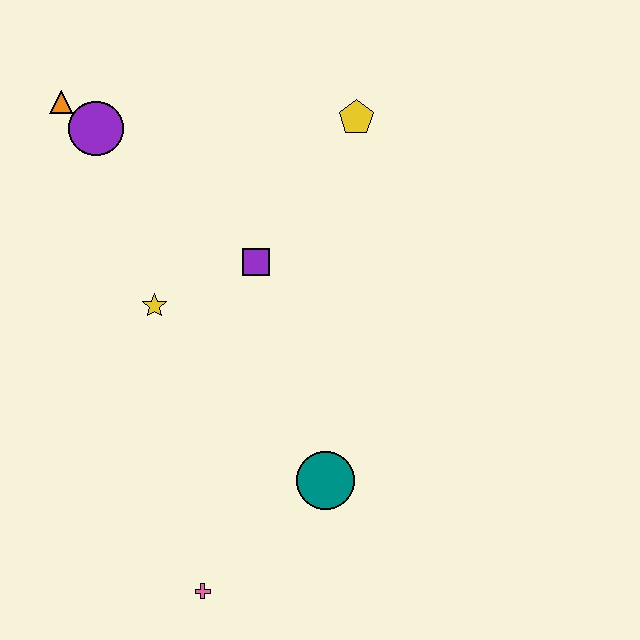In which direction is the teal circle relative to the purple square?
The teal circle is below the purple square.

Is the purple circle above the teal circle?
Yes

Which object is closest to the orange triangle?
The purple circle is closest to the orange triangle.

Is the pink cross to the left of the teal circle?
Yes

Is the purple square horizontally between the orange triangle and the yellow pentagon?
Yes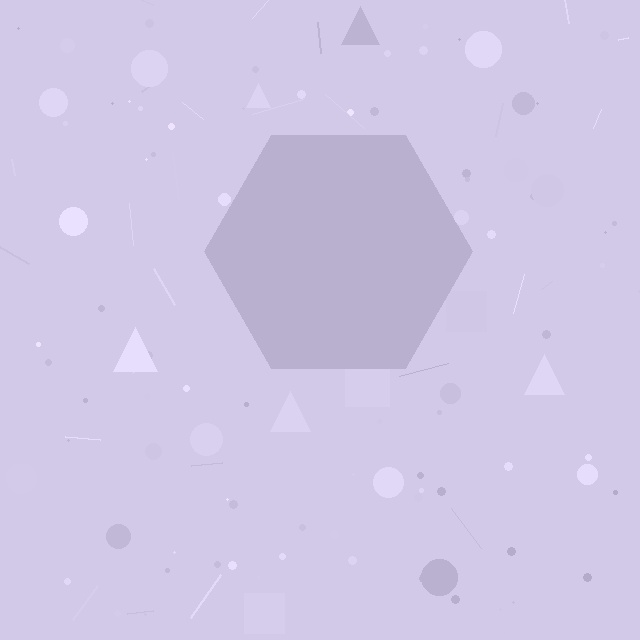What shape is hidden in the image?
A hexagon is hidden in the image.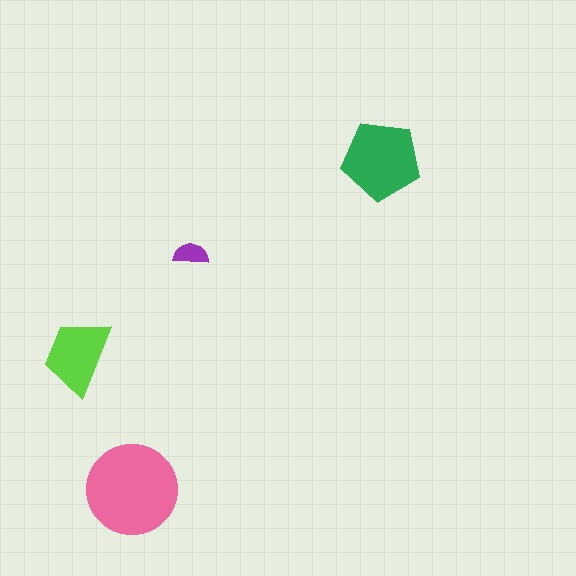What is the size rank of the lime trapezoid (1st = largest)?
3rd.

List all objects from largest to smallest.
The pink circle, the green pentagon, the lime trapezoid, the purple semicircle.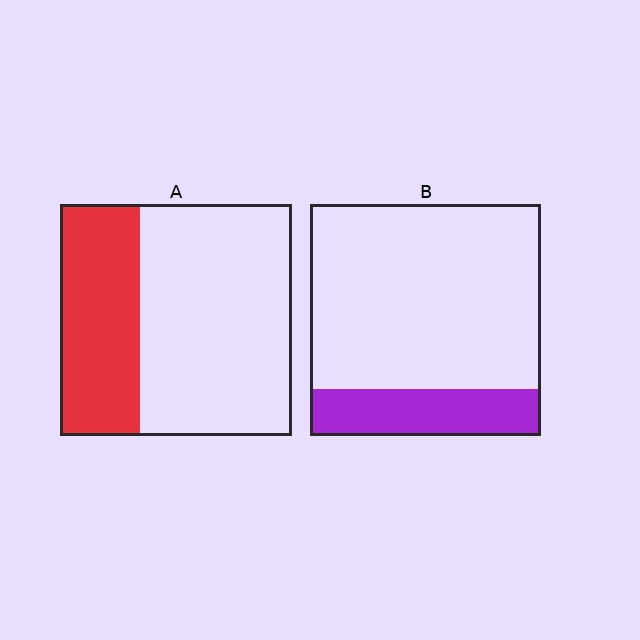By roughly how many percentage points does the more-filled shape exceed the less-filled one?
By roughly 15 percentage points (A over B).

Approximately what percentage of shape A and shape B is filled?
A is approximately 35% and B is approximately 20%.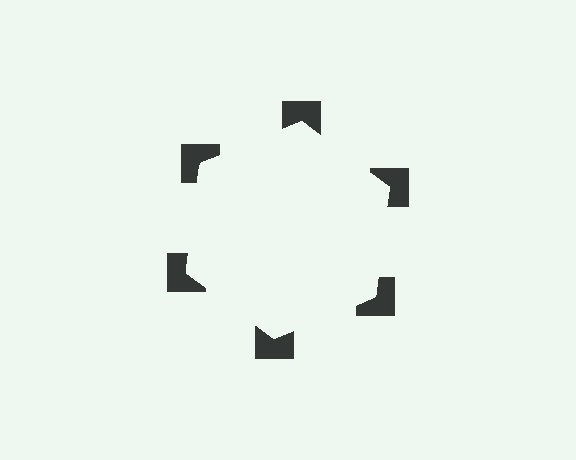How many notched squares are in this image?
There are 6 — one at each vertex of the illusory hexagon.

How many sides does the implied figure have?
6 sides.